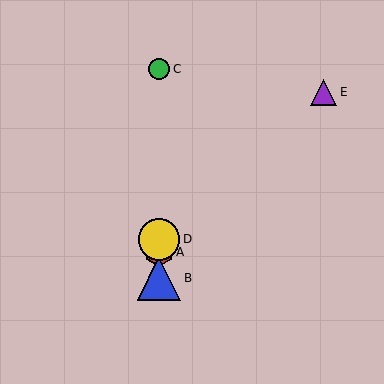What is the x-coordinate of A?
Object A is at x≈159.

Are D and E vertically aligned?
No, D is at x≈159 and E is at x≈324.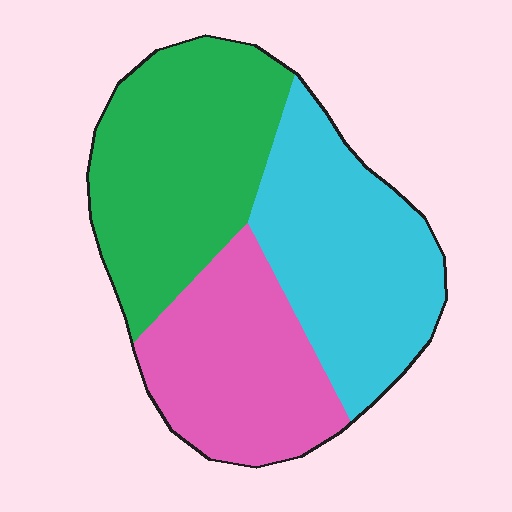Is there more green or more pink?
Green.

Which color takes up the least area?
Pink, at roughly 30%.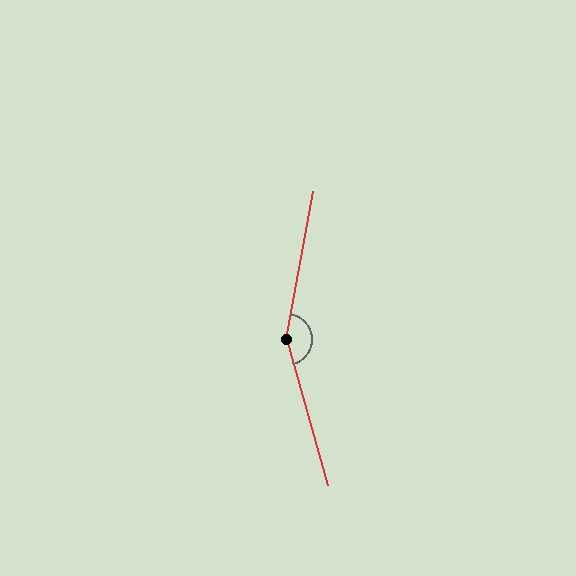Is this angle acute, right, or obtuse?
It is obtuse.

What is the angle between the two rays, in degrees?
Approximately 154 degrees.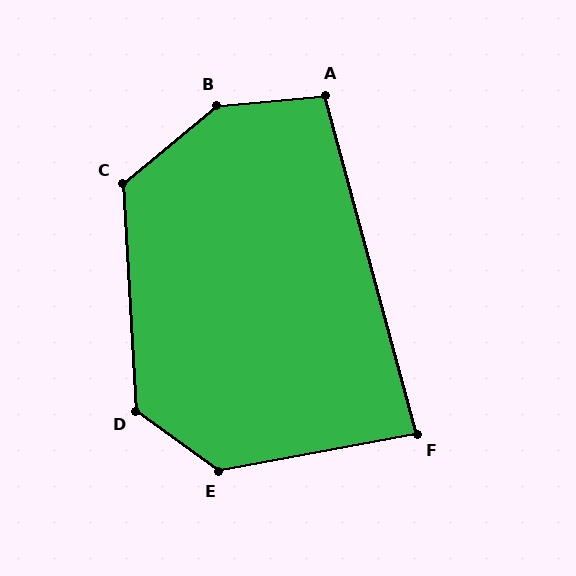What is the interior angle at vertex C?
Approximately 126 degrees (obtuse).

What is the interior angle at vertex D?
Approximately 129 degrees (obtuse).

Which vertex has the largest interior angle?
B, at approximately 146 degrees.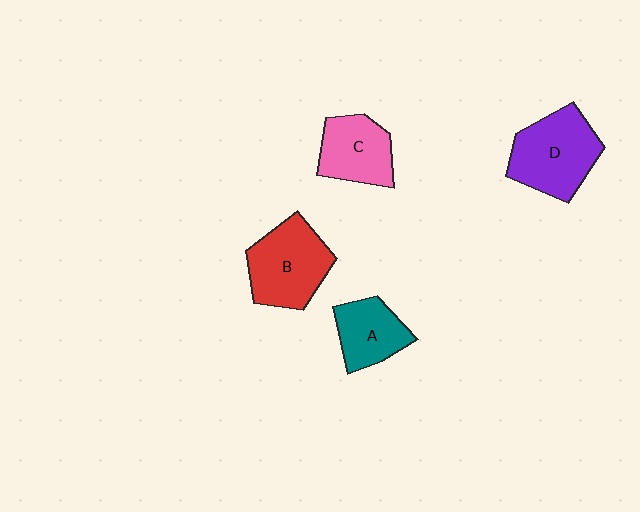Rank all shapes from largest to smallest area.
From largest to smallest: D (purple), B (red), C (pink), A (teal).